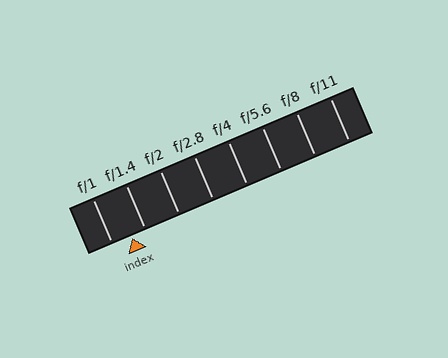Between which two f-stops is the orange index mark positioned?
The index mark is between f/1 and f/1.4.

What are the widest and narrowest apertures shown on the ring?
The widest aperture shown is f/1 and the narrowest is f/11.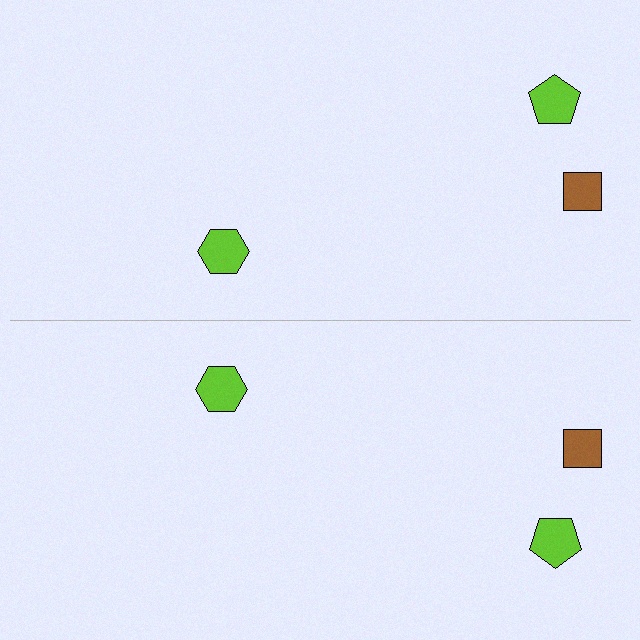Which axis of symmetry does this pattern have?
The pattern has a horizontal axis of symmetry running through the center of the image.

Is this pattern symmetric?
Yes, this pattern has bilateral (reflection) symmetry.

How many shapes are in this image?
There are 6 shapes in this image.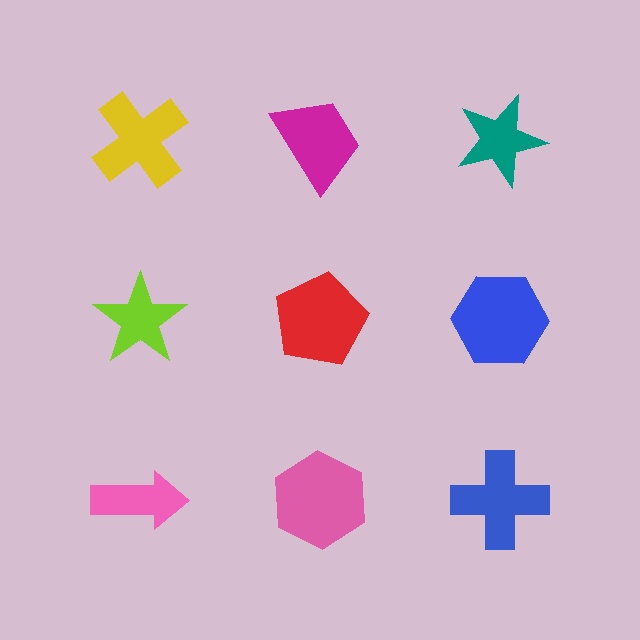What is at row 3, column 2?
A pink hexagon.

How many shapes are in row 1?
3 shapes.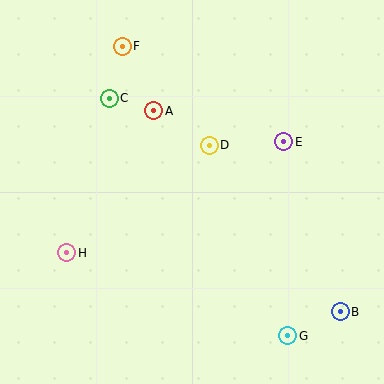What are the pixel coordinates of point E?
Point E is at (284, 142).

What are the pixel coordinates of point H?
Point H is at (67, 253).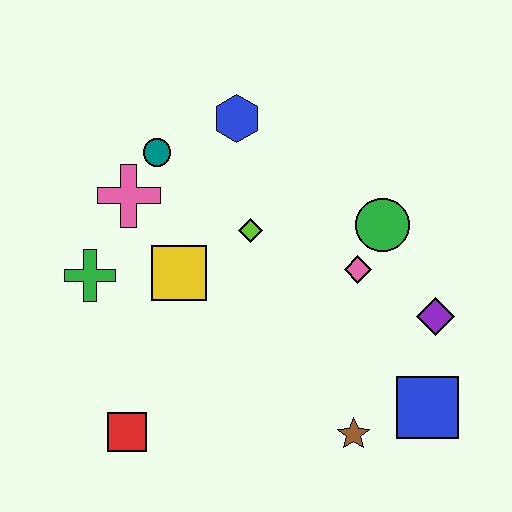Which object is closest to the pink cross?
The teal circle is closest to the pink cross.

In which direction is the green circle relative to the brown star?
The green circle is above the brown star.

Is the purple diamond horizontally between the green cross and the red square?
No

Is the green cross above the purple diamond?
Yes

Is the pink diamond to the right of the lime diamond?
Yes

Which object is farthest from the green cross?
The blue square is farthest from the green cross.